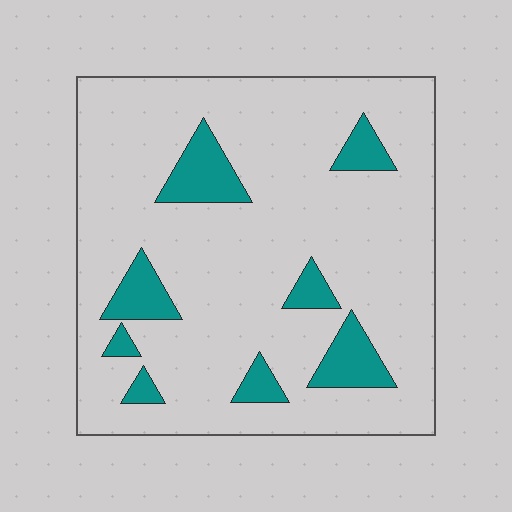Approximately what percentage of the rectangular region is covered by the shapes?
Approximately 15%.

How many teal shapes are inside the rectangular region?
8.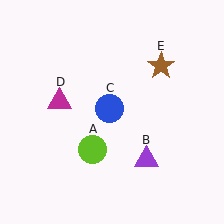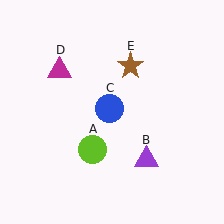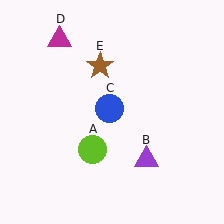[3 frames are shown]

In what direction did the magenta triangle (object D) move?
The magenta triangle (object D) moved up.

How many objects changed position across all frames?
2 objects changed position: magenta triangle (object D), brown star (object E).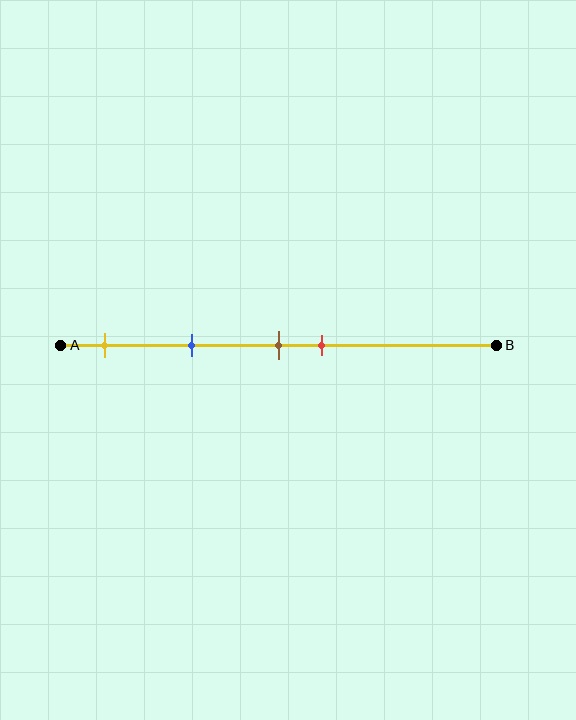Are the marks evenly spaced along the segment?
No, the marks are not evenly spaced.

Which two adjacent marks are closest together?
The brown and red marks are the closest adjacent pair.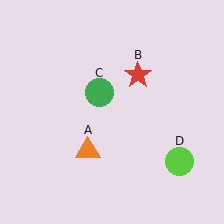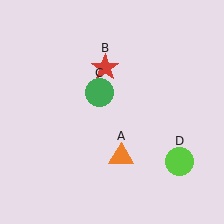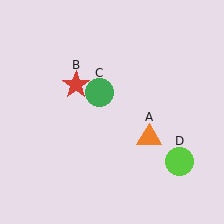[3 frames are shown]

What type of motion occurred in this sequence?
The orange triangle (object A), red star (object B) rotated counterclockwise around the center of the scene.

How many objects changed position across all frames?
2 objects changed position: orange triangle (object A), red star (object B).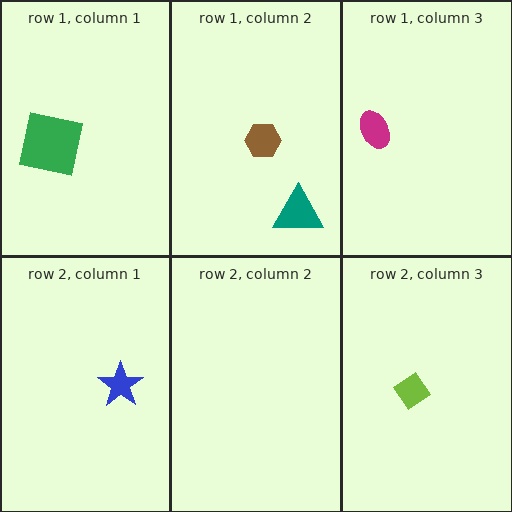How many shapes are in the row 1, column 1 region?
1.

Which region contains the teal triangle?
The row 1, column 2 region.